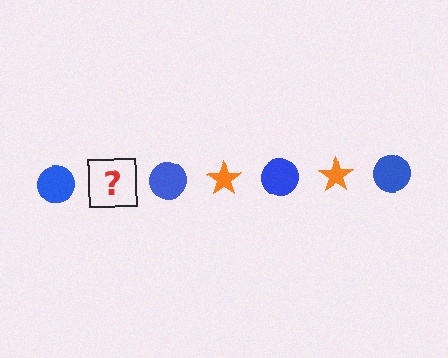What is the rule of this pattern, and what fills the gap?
The rule is that the pattern alternates between blue circle and orange star. The gap should be filled with an orange star.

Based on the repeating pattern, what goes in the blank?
The blank should be an orange star.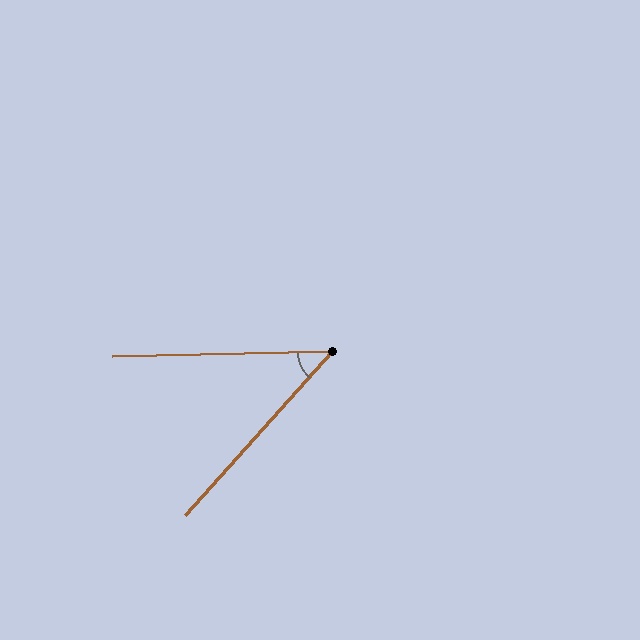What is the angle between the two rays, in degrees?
Approximately 47 degrees.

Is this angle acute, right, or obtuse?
It is acute.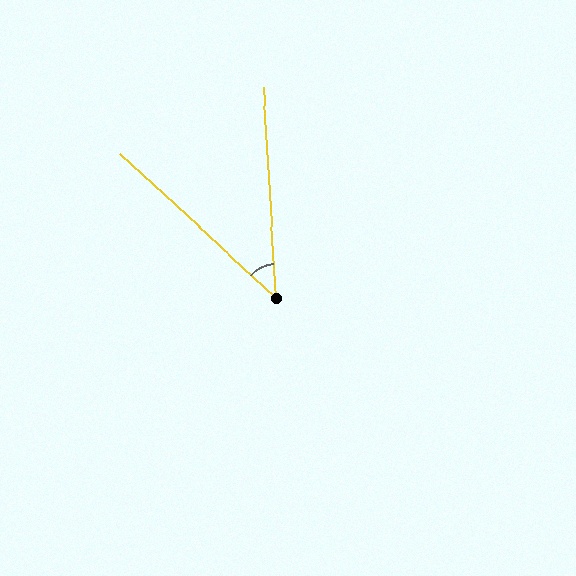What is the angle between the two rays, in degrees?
Approximately 44 degrees.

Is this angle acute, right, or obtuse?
It is acute.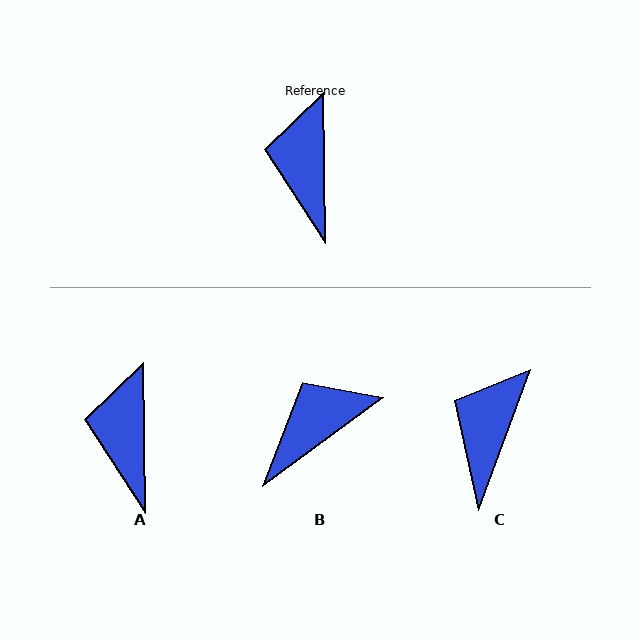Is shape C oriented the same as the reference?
No, it is off by about 21 degrees.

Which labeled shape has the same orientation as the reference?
A.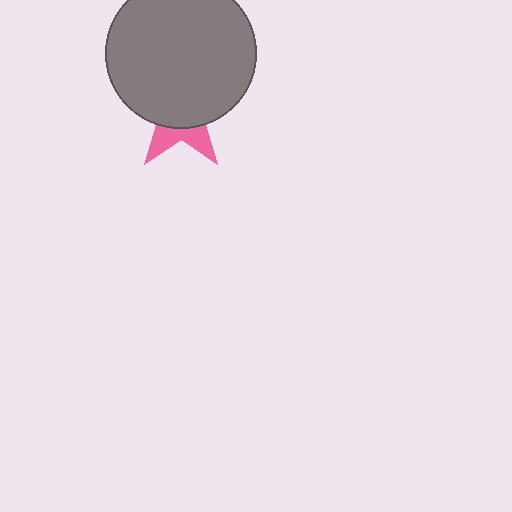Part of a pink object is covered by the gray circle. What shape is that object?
It is a star.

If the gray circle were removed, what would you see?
You would see the complete pink star.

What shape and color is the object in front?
The object in front is a gray circle.